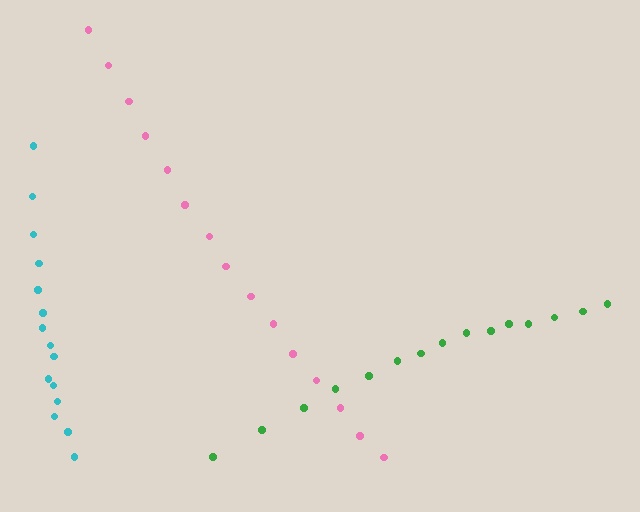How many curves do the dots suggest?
There are 3 distinct paths.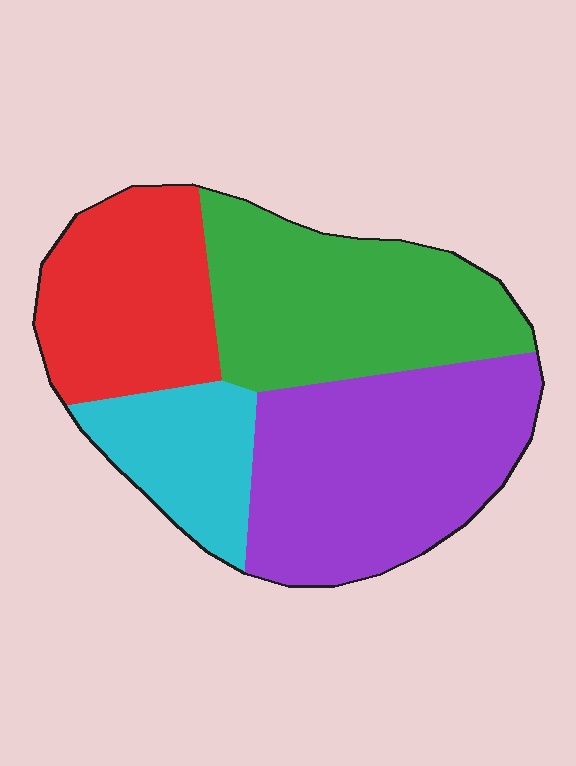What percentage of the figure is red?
Red covers about 20% of the figure.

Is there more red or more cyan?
Red.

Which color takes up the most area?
Purple, at roughly 35%.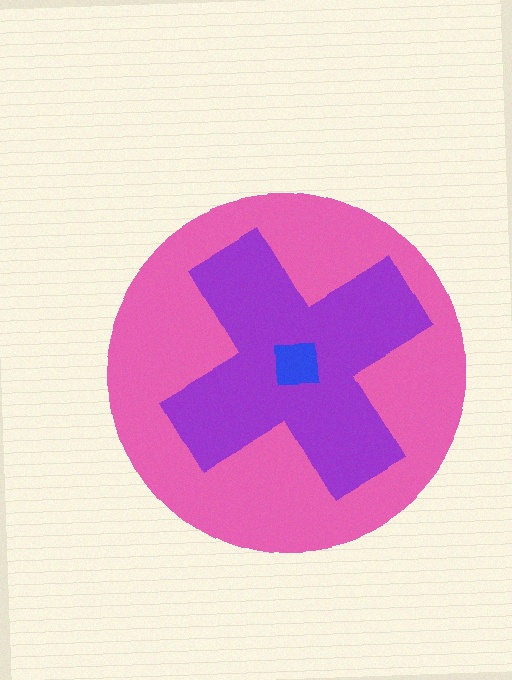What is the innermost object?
The blue square.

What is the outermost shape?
The pink circle.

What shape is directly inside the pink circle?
The purple cross.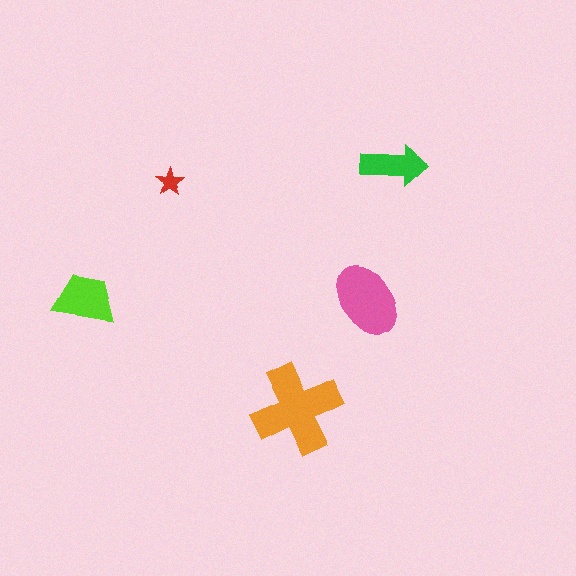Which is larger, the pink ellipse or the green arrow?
The pink ellipse.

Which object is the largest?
The orange cross.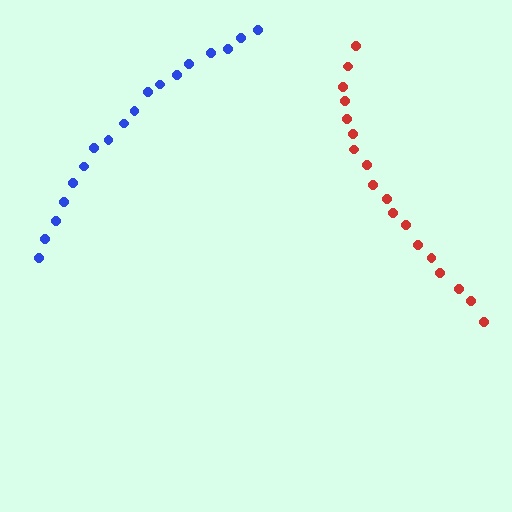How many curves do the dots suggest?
There are 2 distinct paths.